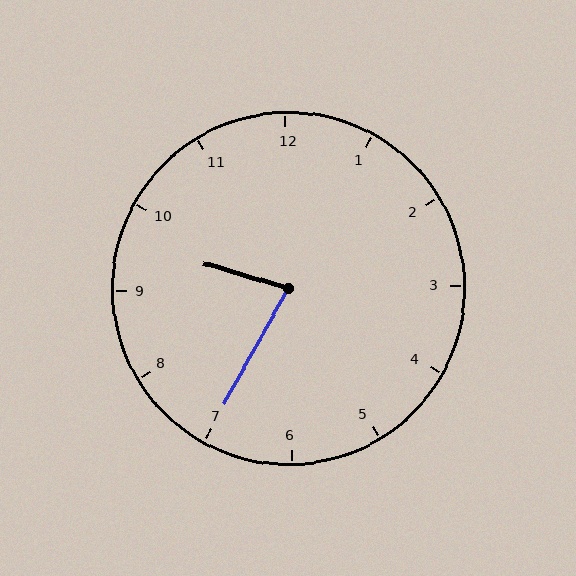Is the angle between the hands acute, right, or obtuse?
It is acute.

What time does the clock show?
9:35.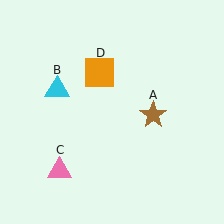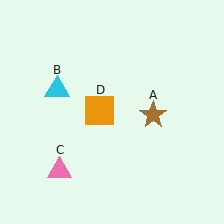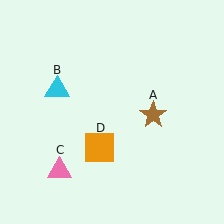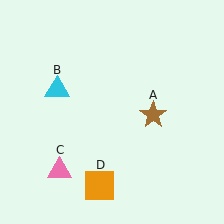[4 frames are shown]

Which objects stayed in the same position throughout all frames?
Brown star (object A) and cyan triangle (object B) and pink triangle (object C) remained stationary.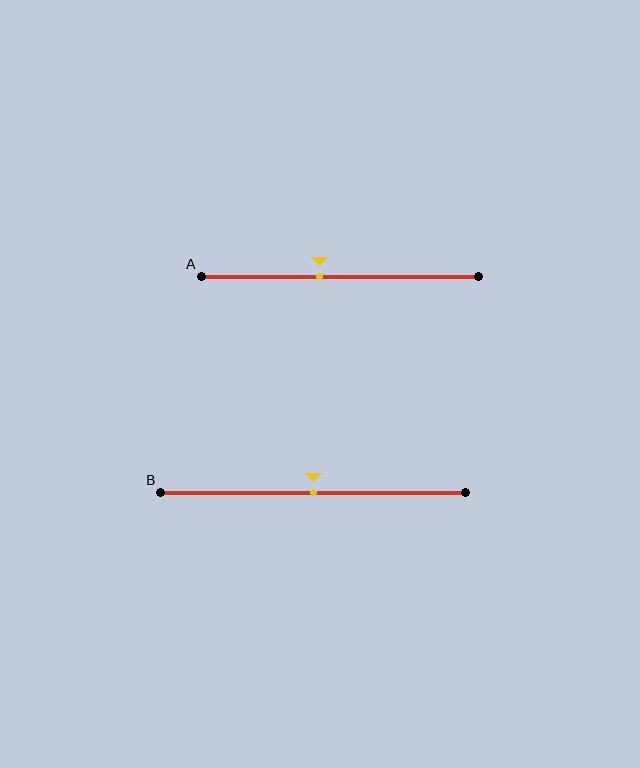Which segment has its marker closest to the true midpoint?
Segment B has its marker closest to the true midpoint.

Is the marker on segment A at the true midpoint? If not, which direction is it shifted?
No, the marker on segment A is shifted to the left by about 7% of the segment length.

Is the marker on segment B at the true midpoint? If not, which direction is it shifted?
Yes, the marker on segment B is at the true midpoint.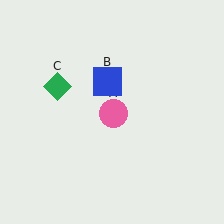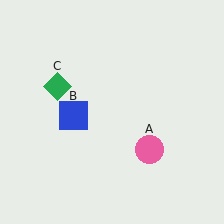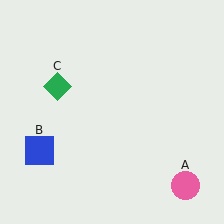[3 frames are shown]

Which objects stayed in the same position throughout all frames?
Green diamond (object C) remained stationary.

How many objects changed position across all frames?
2 objects changed position: pink circle (object A), blue square (object B).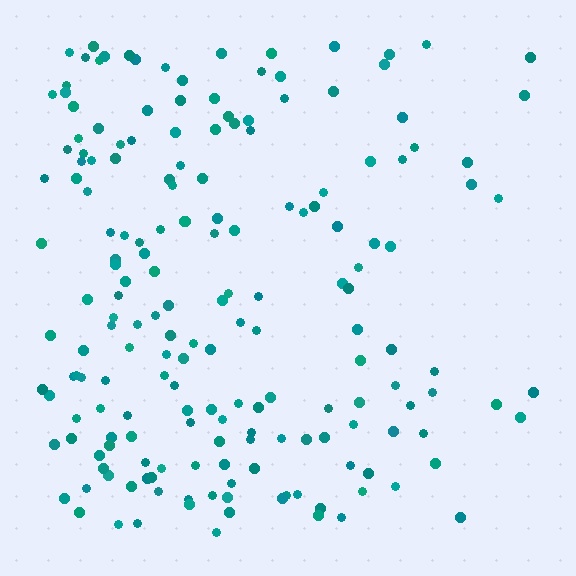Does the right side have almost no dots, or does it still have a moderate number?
Still a moderate number, just noticeably fewer than the left.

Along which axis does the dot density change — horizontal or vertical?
Horizontal.